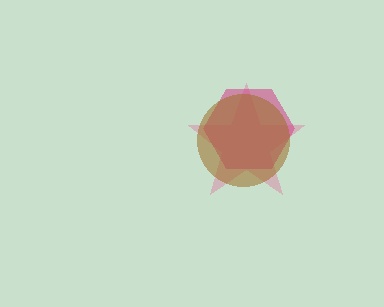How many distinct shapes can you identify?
There are 3 distinct shapes: a pink star, a magenta hexagon, a brown circle.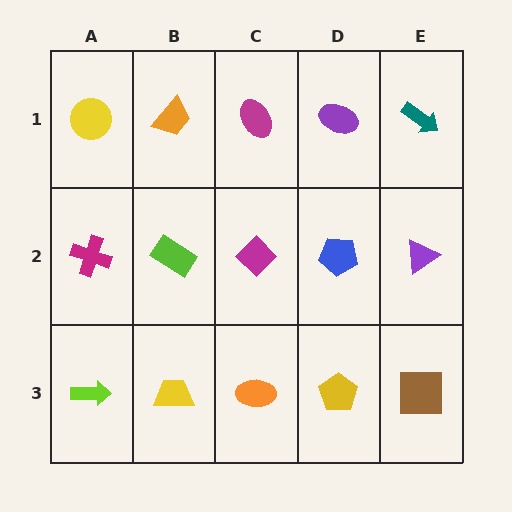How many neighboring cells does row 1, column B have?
3.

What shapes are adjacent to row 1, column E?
A purple triangle (row 2, column E), a purple ellipse (row 1, column D).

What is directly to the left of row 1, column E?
A purple ellipse.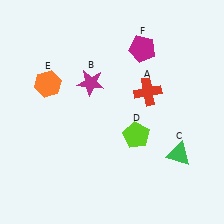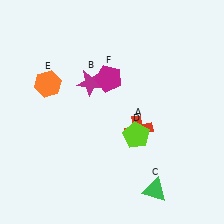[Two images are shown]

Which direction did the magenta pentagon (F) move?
The magenta pentagon (F) moved left.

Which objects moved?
The objects that moved are: the red cross (A), the green triangle (C), the magenta pentagon (F).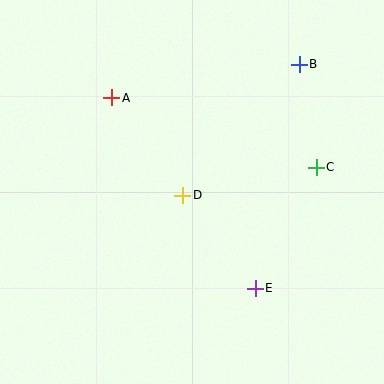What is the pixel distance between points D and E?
The distance between D and E is 118 pixels.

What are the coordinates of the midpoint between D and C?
The midpoint between D and C is at (249, 181).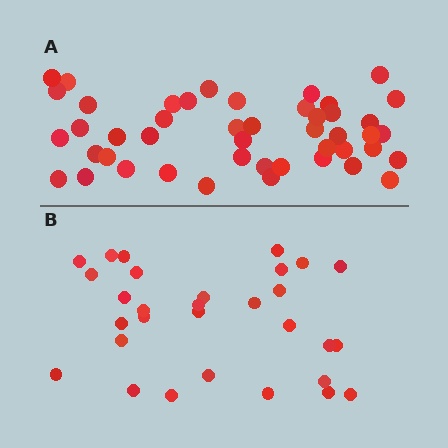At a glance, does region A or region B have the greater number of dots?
Region A (the top region) has more dots.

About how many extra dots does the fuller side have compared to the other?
Region A has approximately 15 more dots than region B.